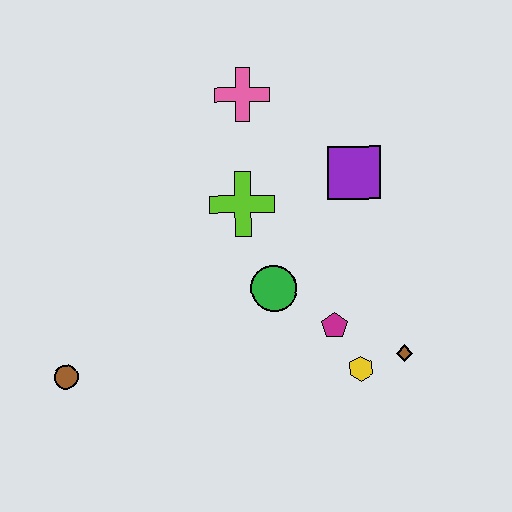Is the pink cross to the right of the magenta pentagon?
No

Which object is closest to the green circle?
The magenta pentagon is closest to the green circle.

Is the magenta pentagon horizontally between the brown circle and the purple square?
Yes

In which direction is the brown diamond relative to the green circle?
The brown diamond is to the right of the green circle.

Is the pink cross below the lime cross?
No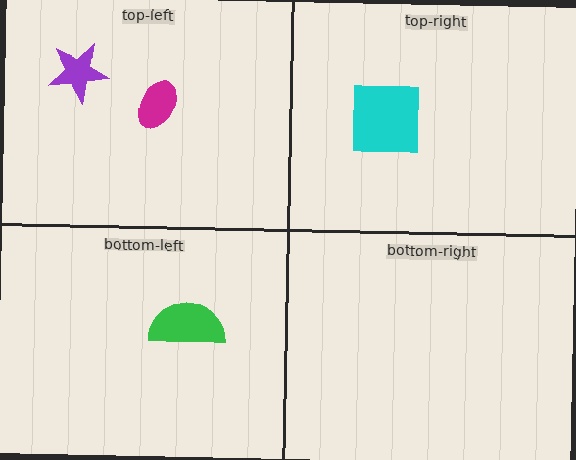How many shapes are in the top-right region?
1.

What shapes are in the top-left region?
The magenta ellipse, the purple star.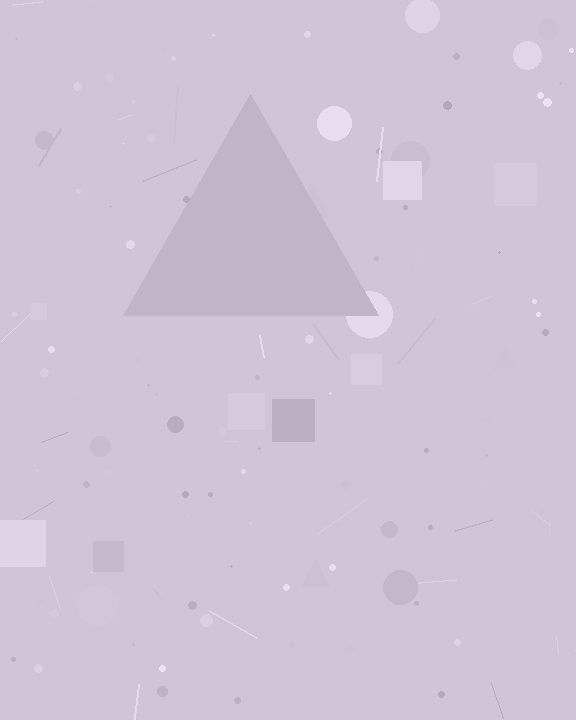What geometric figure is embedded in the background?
A triangle is embedded in the background.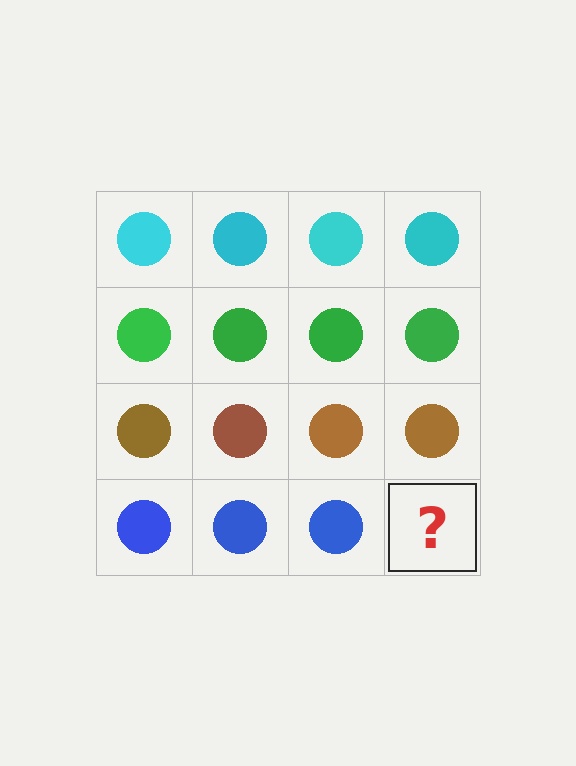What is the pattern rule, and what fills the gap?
The rule is that each row has a consistent color. The gap should be filled with a blue circle.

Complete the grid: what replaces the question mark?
The question mark should be replaced with a blue circle.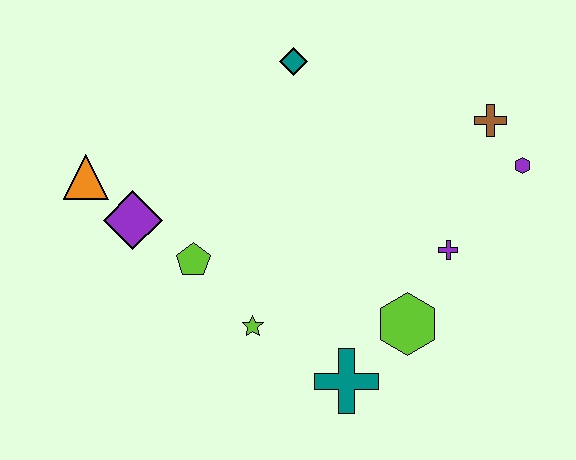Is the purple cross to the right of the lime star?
Yes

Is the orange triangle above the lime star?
Yes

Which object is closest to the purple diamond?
The orange triangle is closest to the purple diamond.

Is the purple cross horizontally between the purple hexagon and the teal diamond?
Yes